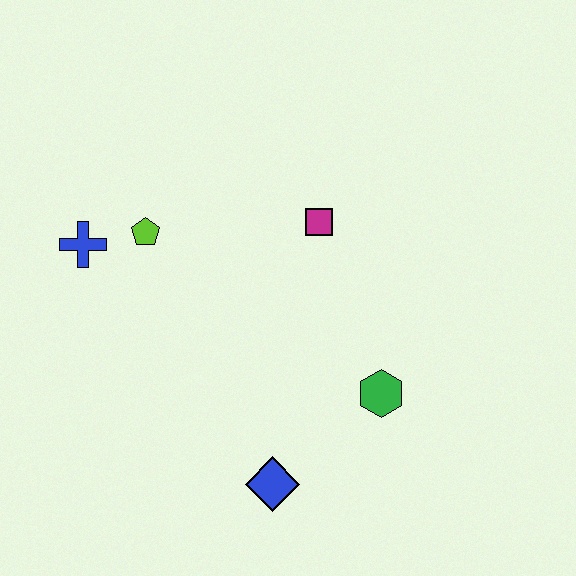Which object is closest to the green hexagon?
The blue diamond is closest to the green hexagon.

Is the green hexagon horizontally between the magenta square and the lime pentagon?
No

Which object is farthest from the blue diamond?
The blue cross is farthest from the blue diamond.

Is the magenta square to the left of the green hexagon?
Yes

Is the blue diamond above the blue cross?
No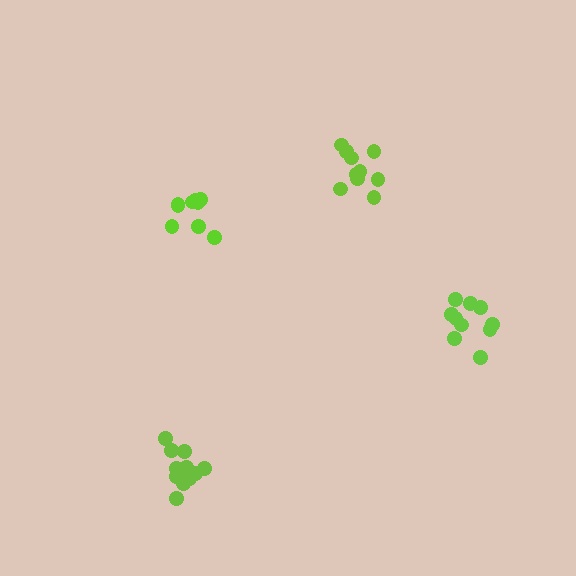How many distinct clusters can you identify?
There are 4 distinct clusters.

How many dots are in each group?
Group 1: 11 dots, Group 2: 10 dots, Group 3: 13 dots, Group 4: 9 dots (43 total).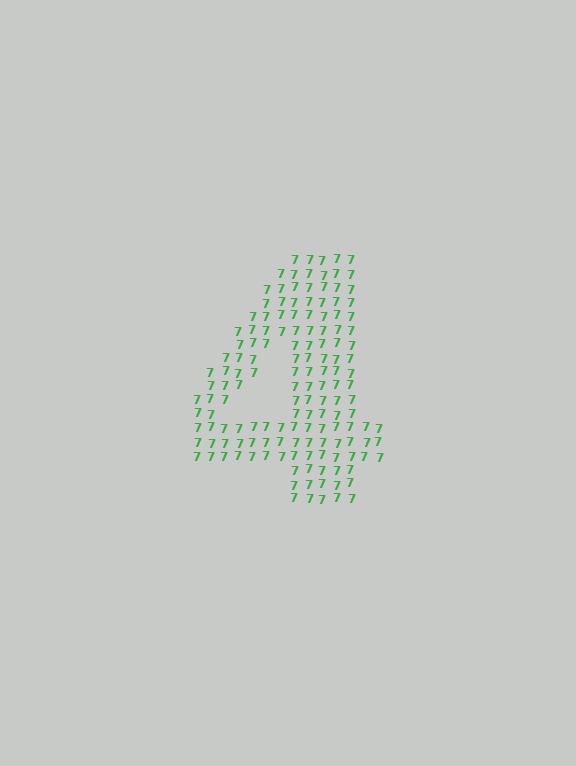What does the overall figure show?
The overall figure shows the digit 4.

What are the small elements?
The small elements are digit 7's.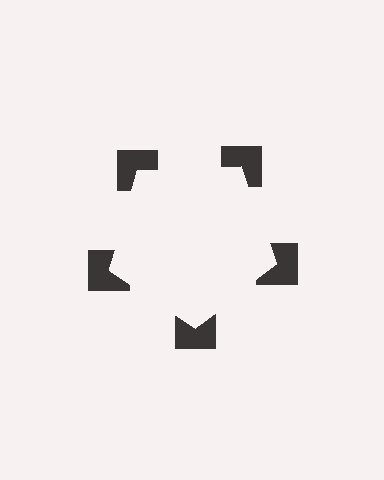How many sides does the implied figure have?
5 sides.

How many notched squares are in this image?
There are 5 — one at each vertex of the illusory pentagon.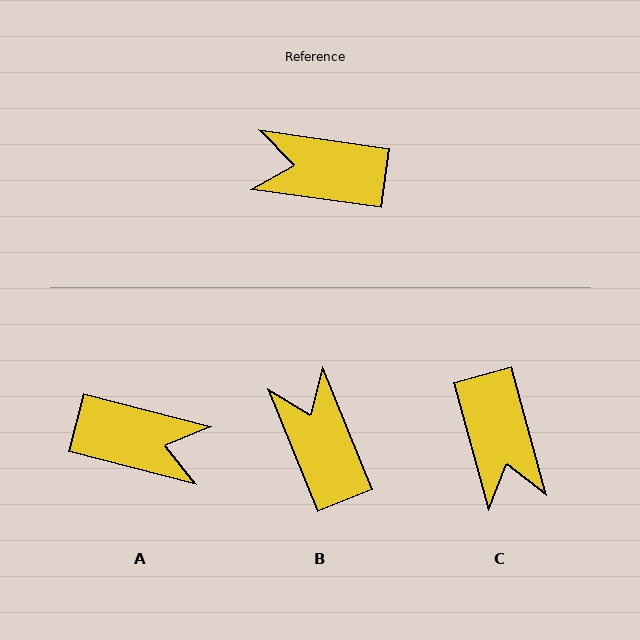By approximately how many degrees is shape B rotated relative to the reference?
Approximately 60 degrees clockwise.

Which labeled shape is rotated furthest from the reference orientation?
A, about 174 degrees away.